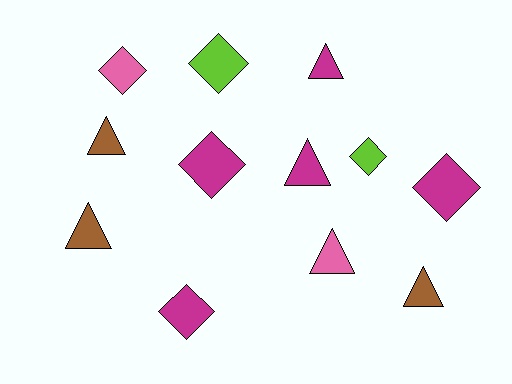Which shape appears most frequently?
Triangle, with 6 objects.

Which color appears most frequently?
Magenta, with 5 objects.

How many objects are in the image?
There are 12 objects.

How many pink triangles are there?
There is 1 pink triangle.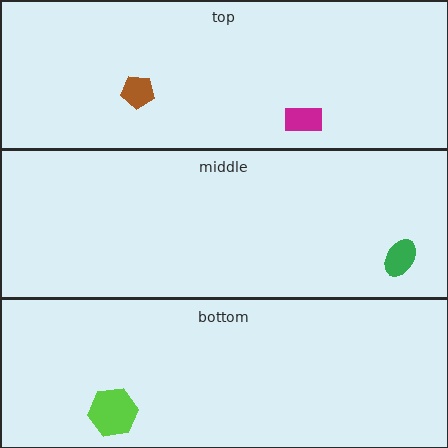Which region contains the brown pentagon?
The top region.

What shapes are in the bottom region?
The lime hexagon.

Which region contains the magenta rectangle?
The top region.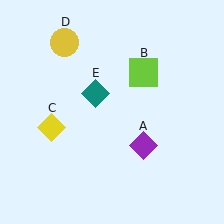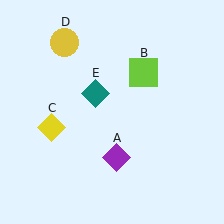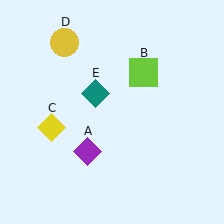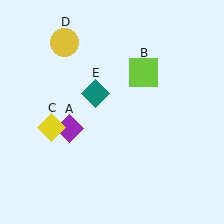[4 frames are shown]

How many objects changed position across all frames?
1 object changed position: purple diamond (object A).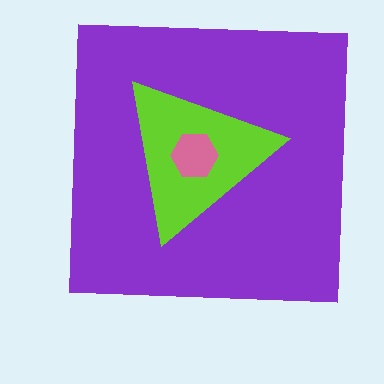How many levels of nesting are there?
3.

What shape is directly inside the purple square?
The lime triangle.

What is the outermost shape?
The purple square.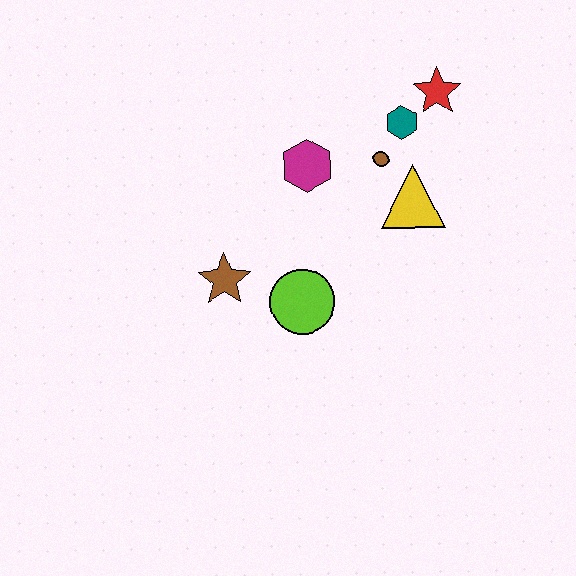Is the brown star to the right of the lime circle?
No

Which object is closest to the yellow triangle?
The brown circle is closest to the yellow triangle.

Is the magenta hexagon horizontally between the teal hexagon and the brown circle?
No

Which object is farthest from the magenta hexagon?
The red star is farthest from the magenta hexagon.